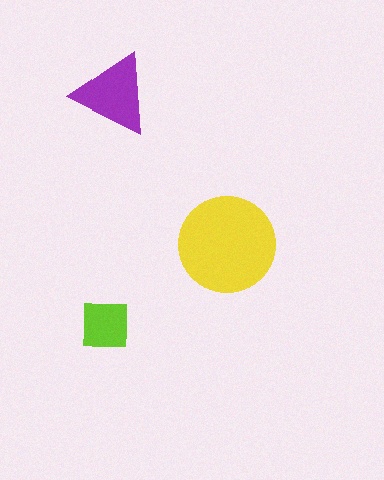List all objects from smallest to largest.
The lime square, the purple triangle, the yellow circle.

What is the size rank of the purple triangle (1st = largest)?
2nd.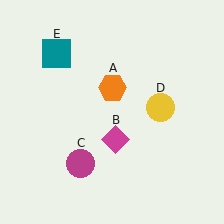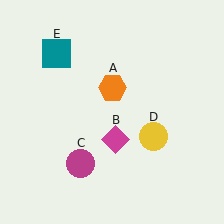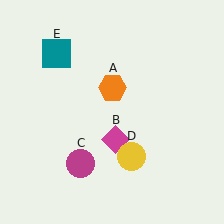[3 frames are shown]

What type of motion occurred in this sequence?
The yellow circle (object D) rotated clockwise around the center of the scene.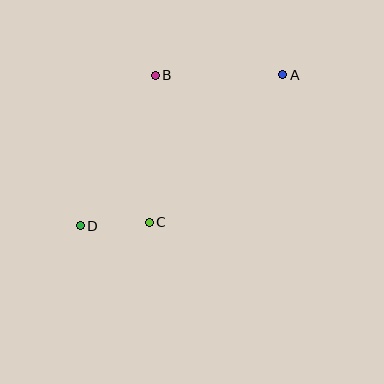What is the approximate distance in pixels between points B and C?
The distance between B and C is approximately 147 pixels.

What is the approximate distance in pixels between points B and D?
The distance between B and D is approximately 168 pixels.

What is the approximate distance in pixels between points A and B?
The distance between A and B is approximately 127 pixels.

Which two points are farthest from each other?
Points A and D are farthest from each other.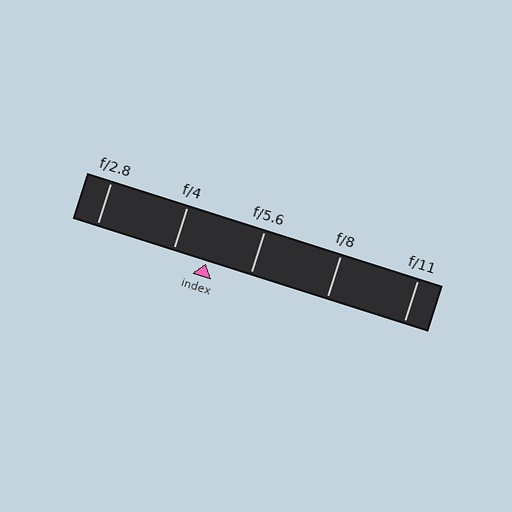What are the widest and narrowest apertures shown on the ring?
The widest aperture shown is f/2.8 and the narrowest is f/11.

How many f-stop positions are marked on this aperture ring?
There are 5 f-stop positions marked.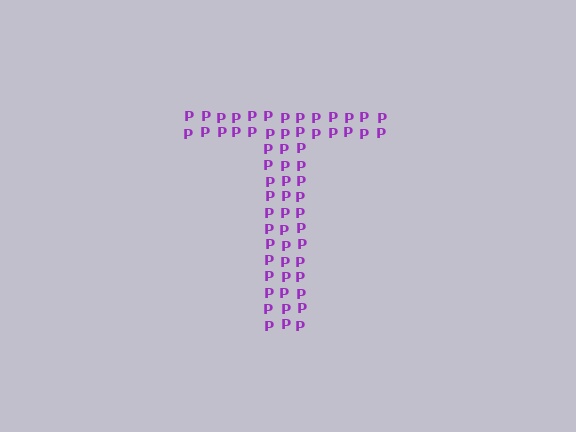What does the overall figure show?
The overall figure shows the letter T.